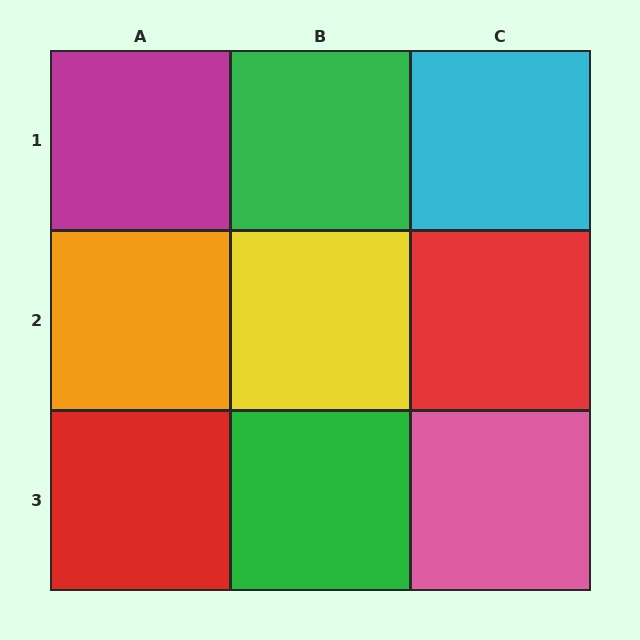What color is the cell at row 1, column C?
Cyan.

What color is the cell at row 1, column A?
Magenta.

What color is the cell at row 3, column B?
Green.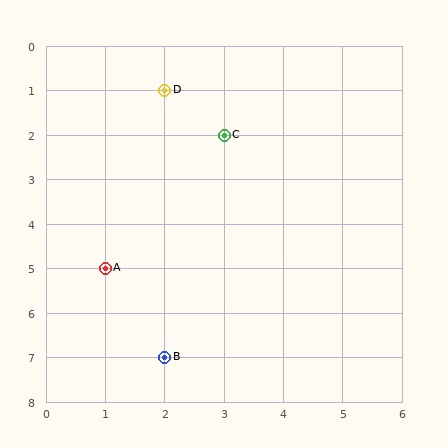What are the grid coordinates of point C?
Point C is at grid coordinates (3, 2).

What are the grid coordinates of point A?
Point A is at grid coordinates (1, 5).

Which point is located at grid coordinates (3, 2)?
Point C is at (3, 2).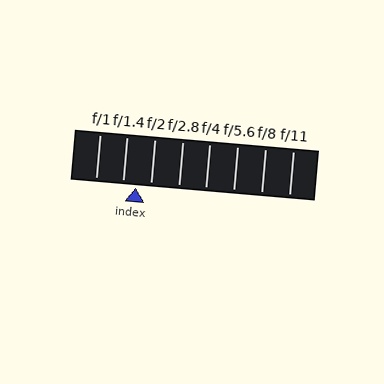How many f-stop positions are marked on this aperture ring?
There are 8 f-stop positions marked.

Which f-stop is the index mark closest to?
The index mark is closest to f/1.4.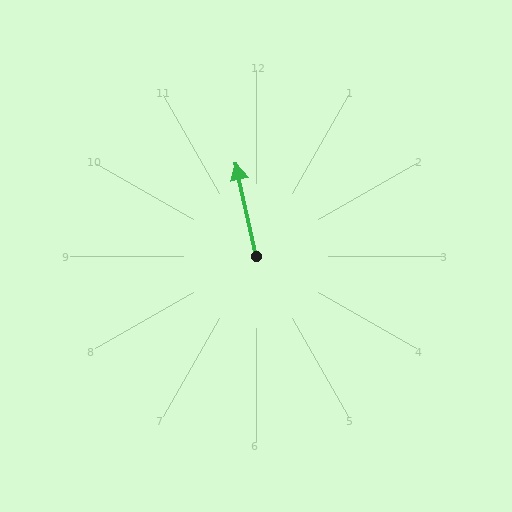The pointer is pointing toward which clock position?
Roughly 12 o'clock.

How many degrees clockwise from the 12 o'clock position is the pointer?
Approximately 348 degrees.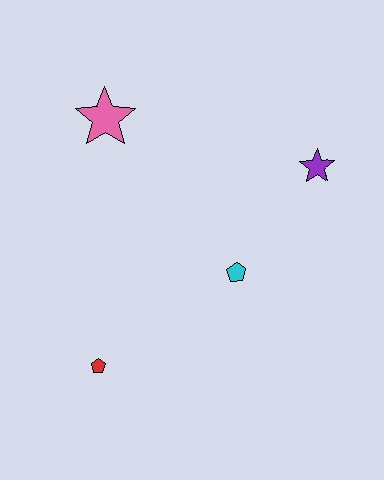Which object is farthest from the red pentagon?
The purple star is farthest from the red pentagon.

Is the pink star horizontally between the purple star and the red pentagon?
Yes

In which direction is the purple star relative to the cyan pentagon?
The purple star is above the cyan pentagon.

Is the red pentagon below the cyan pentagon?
Yes